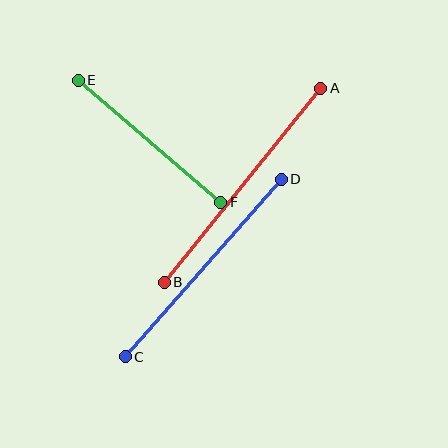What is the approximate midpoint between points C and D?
The midpoint is at approximately (203, 268) pixels.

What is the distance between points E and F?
The distance is approximately 188 pixels.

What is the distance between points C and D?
The distance is approximately 236 pixels.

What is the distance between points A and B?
The distance is approximately 249 pixels.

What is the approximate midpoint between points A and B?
The midpoint is at approximately (242, 185) pixels.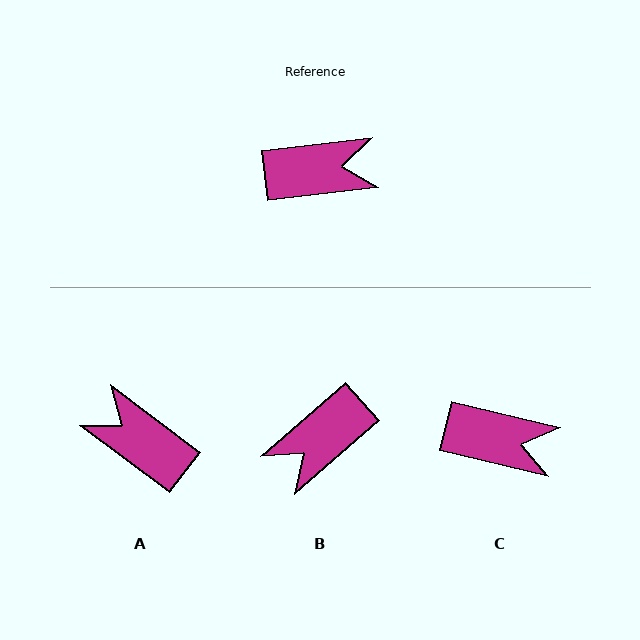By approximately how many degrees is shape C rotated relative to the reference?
Approximately 20 degrees clockwise.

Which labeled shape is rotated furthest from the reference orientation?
B, about 145 degrees away.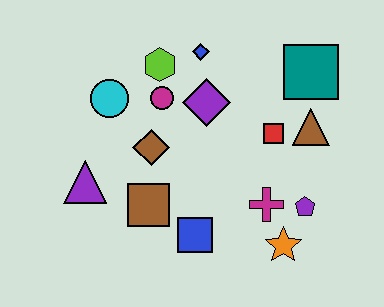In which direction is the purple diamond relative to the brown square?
The purple diamond is above the brown square.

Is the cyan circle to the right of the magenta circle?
No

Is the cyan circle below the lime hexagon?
Yes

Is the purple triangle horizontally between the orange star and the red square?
No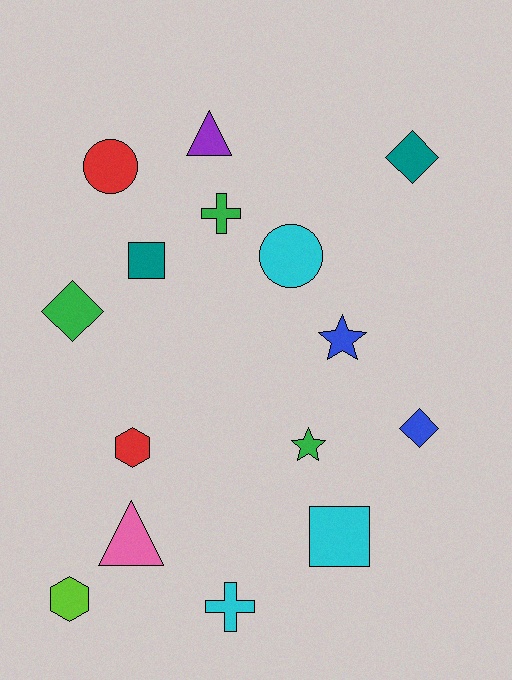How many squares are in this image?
There are 2 squares.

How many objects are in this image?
There are 15 objects.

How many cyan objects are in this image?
There are 3 cyan objects.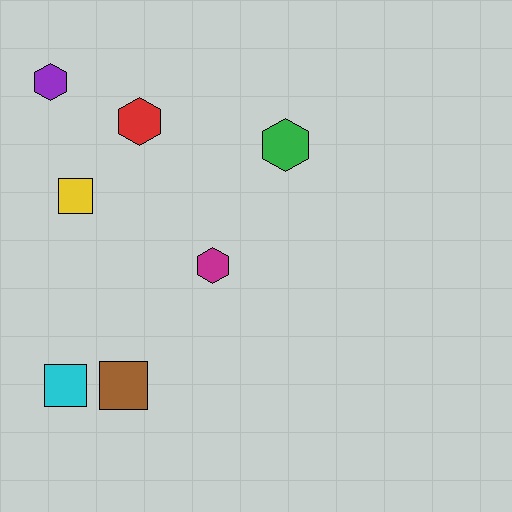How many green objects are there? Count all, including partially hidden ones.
There is 1 green object.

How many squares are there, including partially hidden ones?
There are 3 squares.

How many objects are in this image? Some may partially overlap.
There are 7 objects.